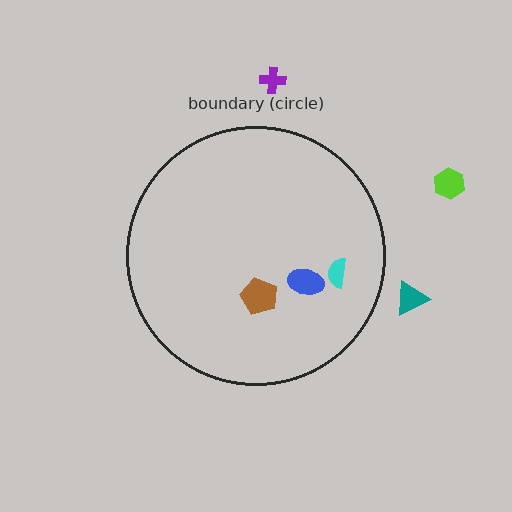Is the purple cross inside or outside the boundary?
Outside.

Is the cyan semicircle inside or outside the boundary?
Inside.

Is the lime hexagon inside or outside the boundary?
Outside.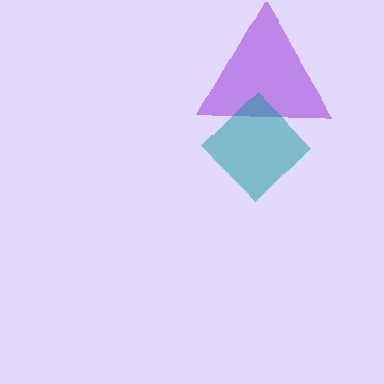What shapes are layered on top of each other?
The layered shapes are: a purple triangle, a teal diamond.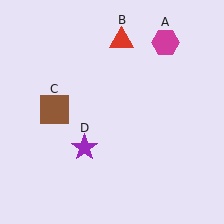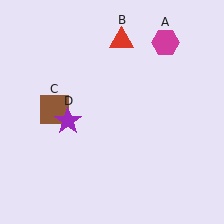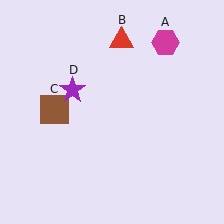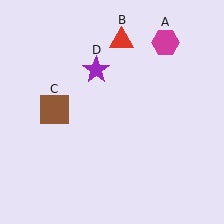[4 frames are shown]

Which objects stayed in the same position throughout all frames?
Magenta hexagon (object A) and red triangle (object B) and brown square (object C) remained stationary.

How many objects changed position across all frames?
1 object changed position: purple star (object D).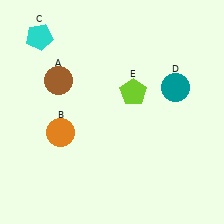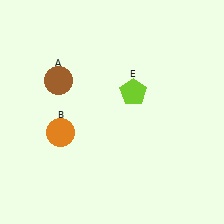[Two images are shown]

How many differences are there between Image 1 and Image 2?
There are 2 differences between the two images.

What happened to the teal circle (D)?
The teal circle (D) was removed in Image 2. It was in the top-right area of Image 1.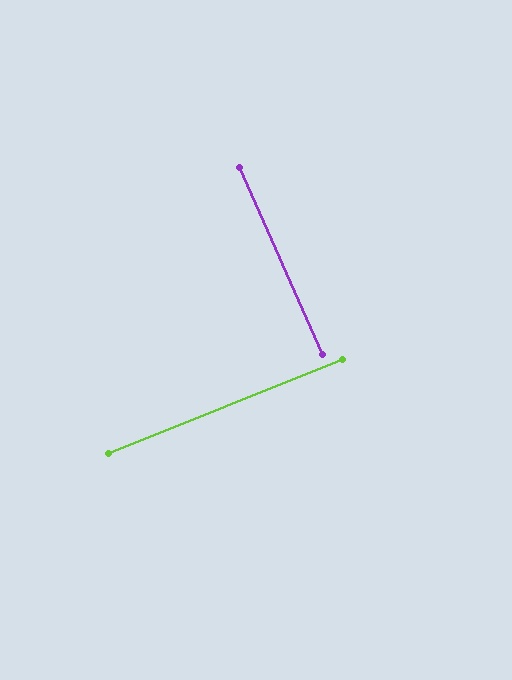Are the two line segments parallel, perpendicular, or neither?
Perpendicular — they meet at approximately 88°.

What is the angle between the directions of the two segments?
Approximately 88 degrees.